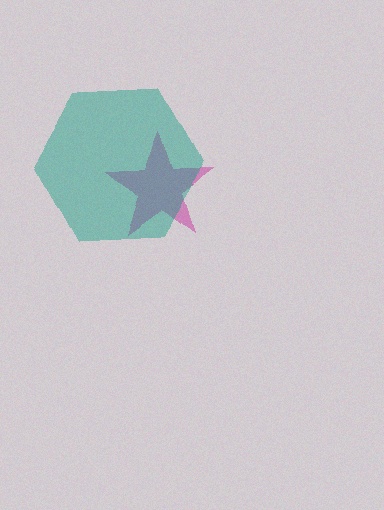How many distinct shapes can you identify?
There are 2 distinct shapes: a magenta star, a teal hexagon.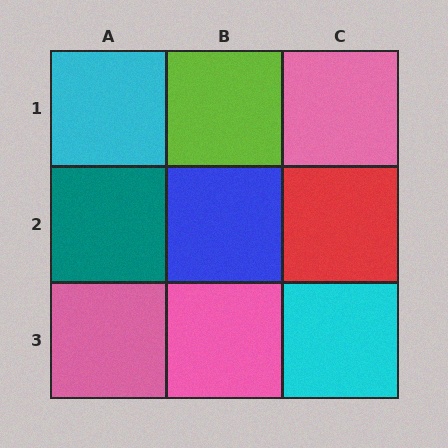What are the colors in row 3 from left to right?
Pink, pink, cyan.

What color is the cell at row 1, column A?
Cyan.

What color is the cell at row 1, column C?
Pink.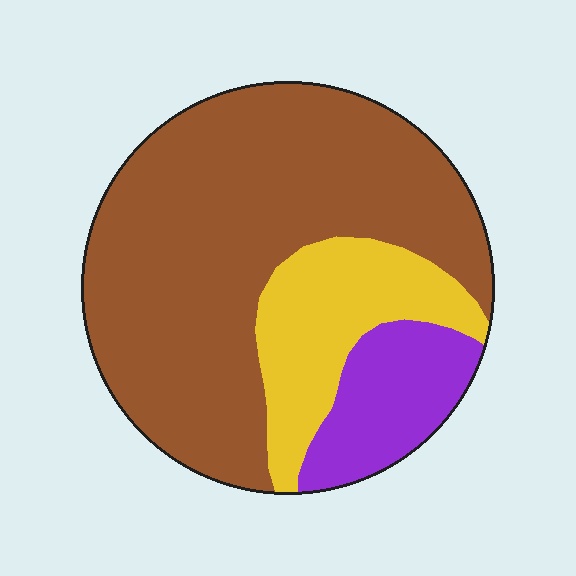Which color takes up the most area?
Brown, at roughly 65%.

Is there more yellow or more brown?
Brown.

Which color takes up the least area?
Purple, at roughly 15%.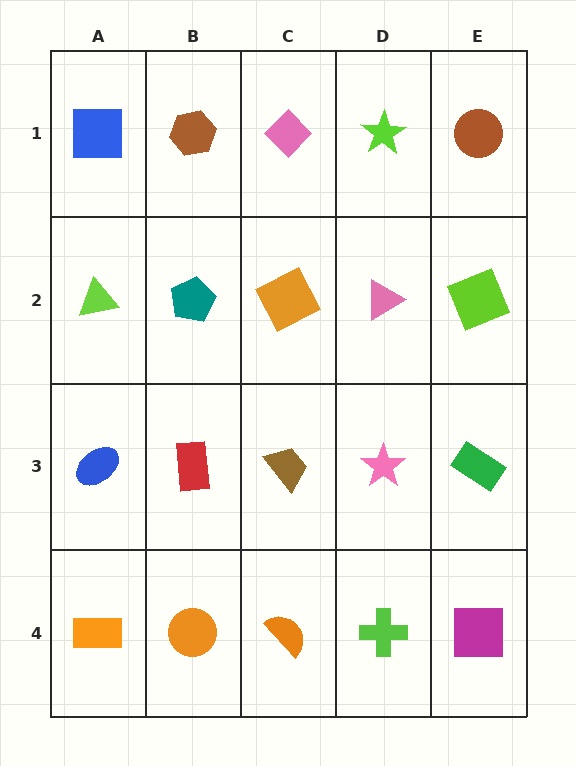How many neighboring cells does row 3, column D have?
4.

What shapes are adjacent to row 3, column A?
A lime triangle (row 2, column A), an orange rectangle (row 4, column A), a red rectangle (row 3, column B).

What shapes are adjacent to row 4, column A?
A blue ellipse (row 3, column A), an orange circle (row 4, column B).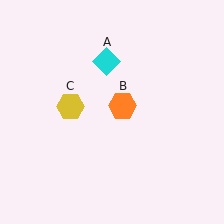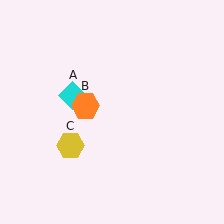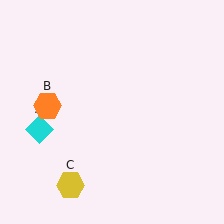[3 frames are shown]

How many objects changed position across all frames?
3 objects changed position: cyan diamond (object A), orange hexagon (object B), yellow hexagon (object C).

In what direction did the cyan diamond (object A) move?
The cyan diamond (object A) moved down and to the left.